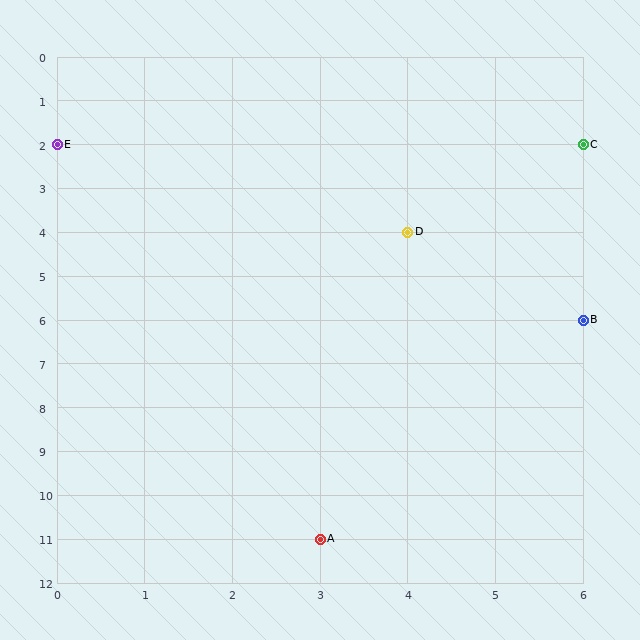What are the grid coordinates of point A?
Point A is at grid coordinates (3, 11).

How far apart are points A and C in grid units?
Points A and C are 3 columns and 9 rows apart (about 9.5 grid units diagonally).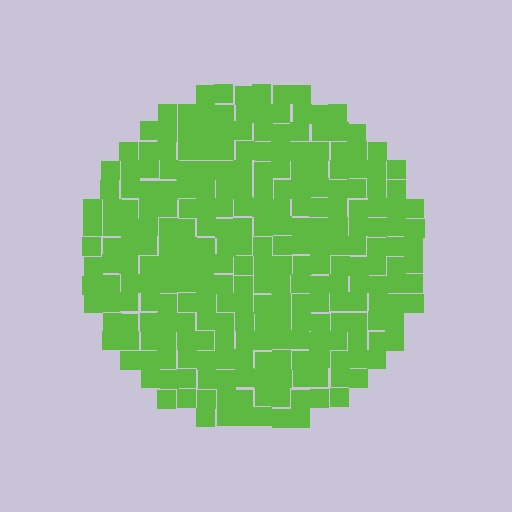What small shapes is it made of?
It is made of small squares.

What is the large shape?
The large shape is a circle.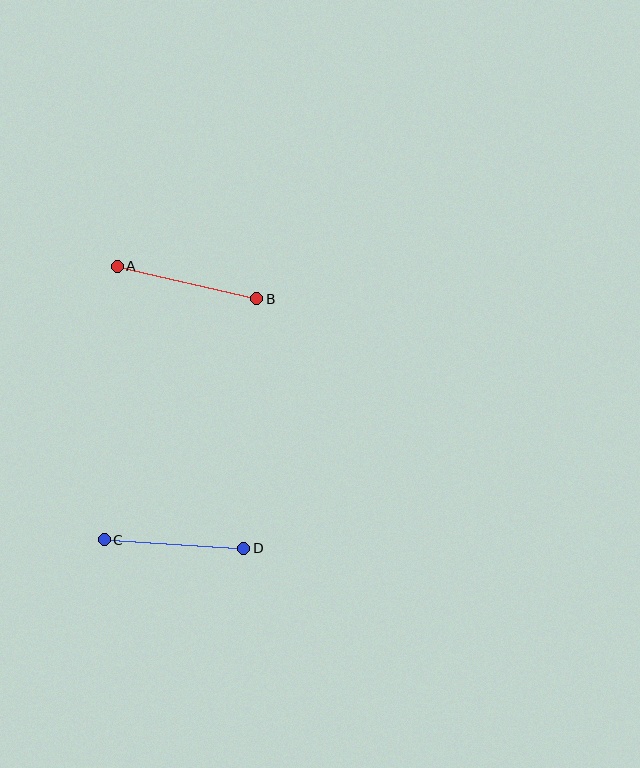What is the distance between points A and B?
The distance is approximately 143 pixels.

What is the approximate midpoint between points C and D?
The midpoint is at approximately (174, 544) pixels.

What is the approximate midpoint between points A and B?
The midpoint is at approximately (187, 282) pixels.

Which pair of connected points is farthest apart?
Points A and B are farthest apart.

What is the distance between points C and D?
The distance is approximately 140 pixels.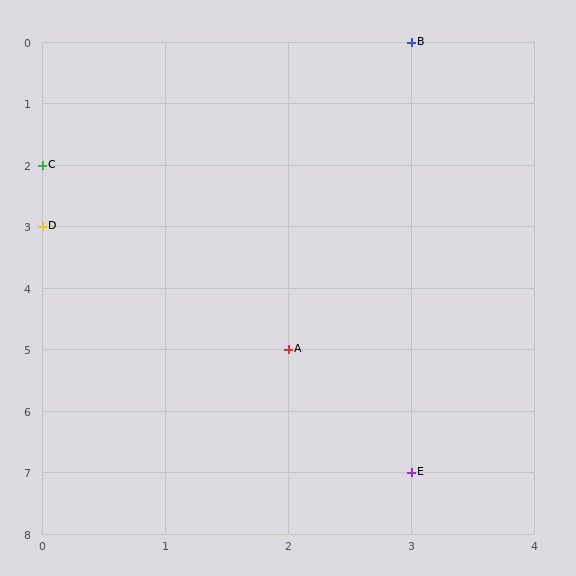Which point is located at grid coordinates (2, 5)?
Point A is at (2, 5).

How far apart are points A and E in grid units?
Points A and E are 1 column and 2 rows apart (about 2.2 grid units diagonally).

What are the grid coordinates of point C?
Point C is at grid coordinates (0, 2).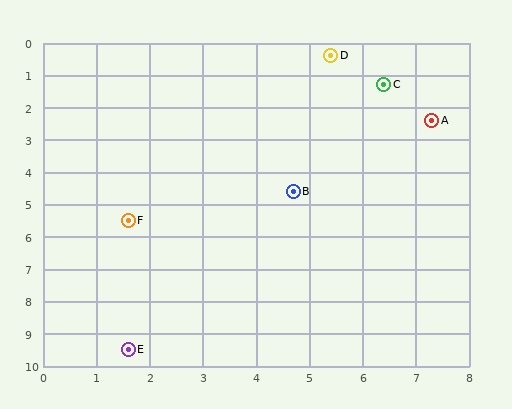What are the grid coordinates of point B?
Point B is at approximately (4.7, 4.6).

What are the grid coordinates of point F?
Point F is at approximately (1.6, 5.5).